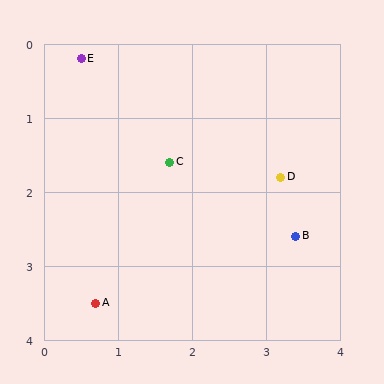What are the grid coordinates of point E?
Point E is at approximately (0.5, 0.2).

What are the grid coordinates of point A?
Point A is at approximately (0.7, 3.5).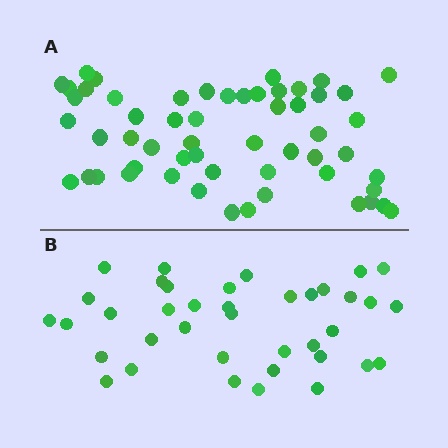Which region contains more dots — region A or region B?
Region A (the top region) has more dots.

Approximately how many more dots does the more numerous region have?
Region A has approximately 20 more dots than region B.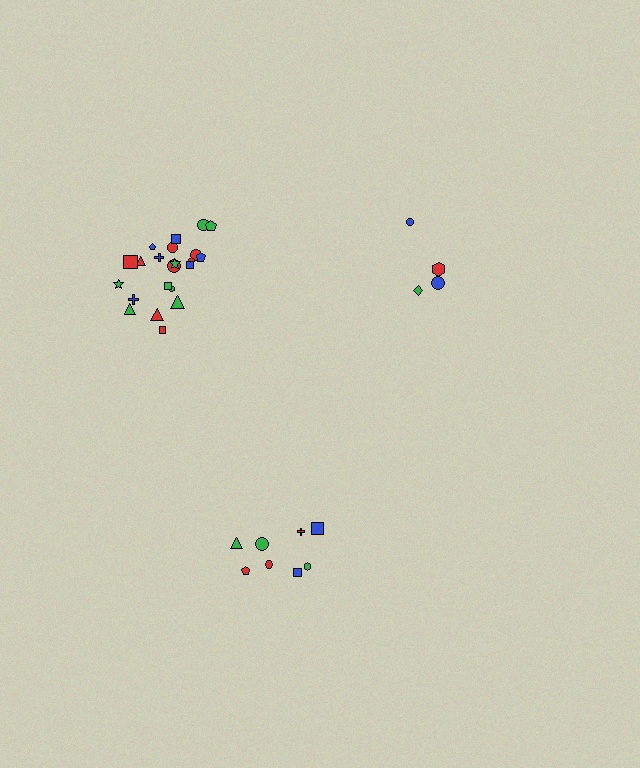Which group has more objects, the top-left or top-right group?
The top-left group.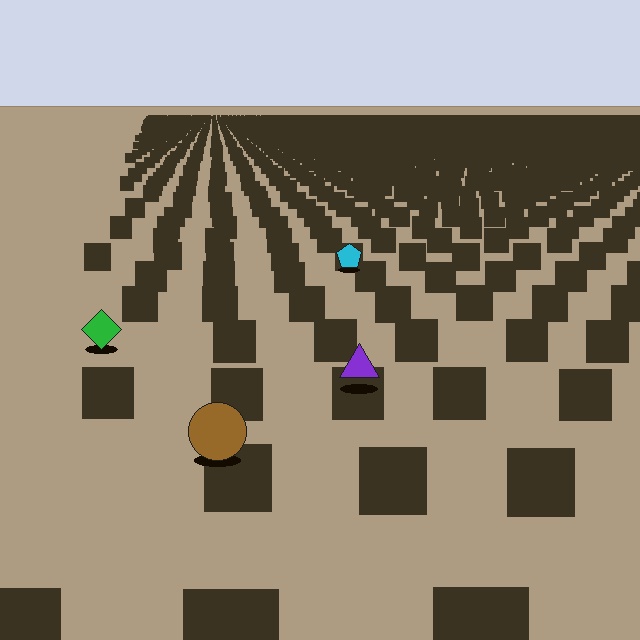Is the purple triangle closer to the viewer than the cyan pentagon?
Yes. The purple triangle is closer — you can tell from the texture gradient: the ground texture is coarser near it.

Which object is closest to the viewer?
The brown circle is closest. The texture marks near it are larger and more spread out.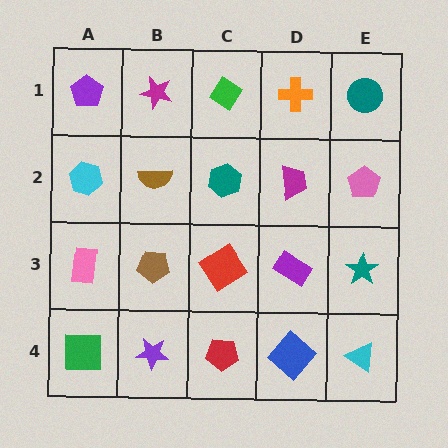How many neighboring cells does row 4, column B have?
3.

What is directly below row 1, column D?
A magenta trapezoid.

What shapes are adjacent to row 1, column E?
A pink pentagon (row 2, column E), an orange cross (row 1, column D).